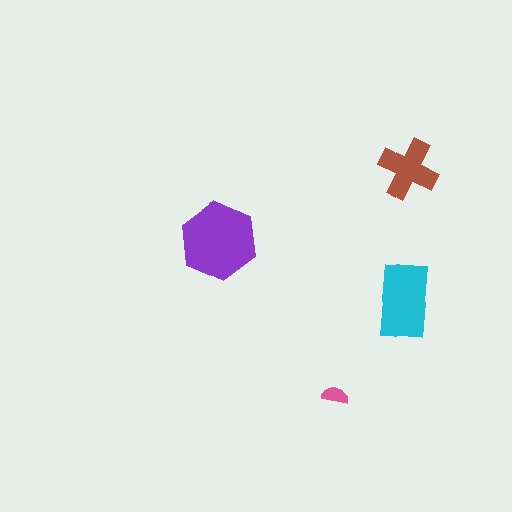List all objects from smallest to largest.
The pink semicircle, the brown cross, the cyan rectangle, the purple hexagon.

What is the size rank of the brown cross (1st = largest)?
3rd.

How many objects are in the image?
There are 4 objects in the image.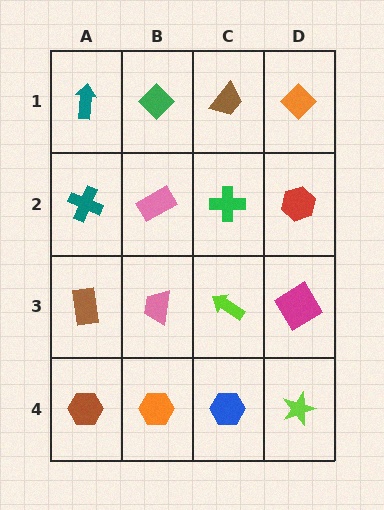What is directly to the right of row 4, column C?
A lime star.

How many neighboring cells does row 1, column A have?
2.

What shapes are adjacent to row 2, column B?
A green diamond (row 1, column B), a pink trapezoid (row 3, column B), a teal cross (row 2, column A), a green cross (row 2, column C).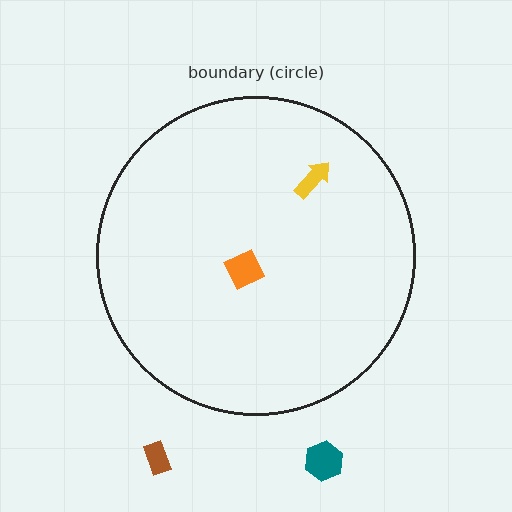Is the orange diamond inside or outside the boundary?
Inside.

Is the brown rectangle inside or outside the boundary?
Outside.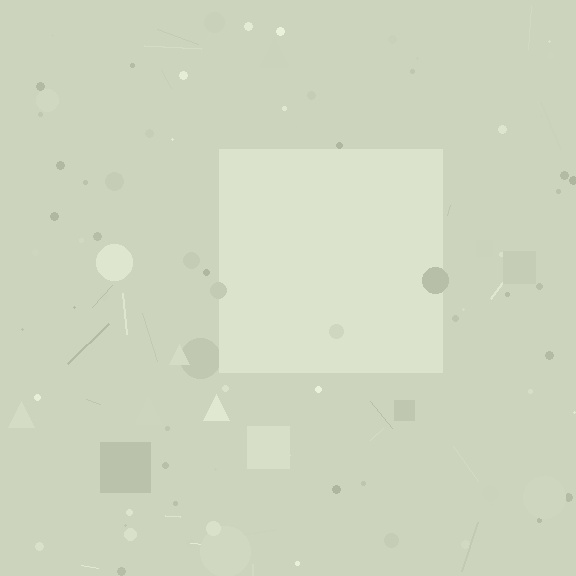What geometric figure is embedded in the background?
A square is embedded in the background.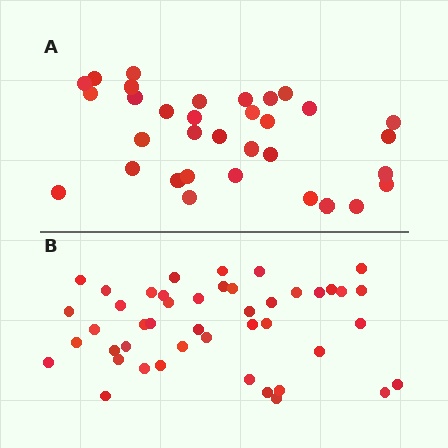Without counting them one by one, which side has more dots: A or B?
Region B (the bottom region) has more dots.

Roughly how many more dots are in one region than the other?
Region B has roughly 12 or so more dots than region A.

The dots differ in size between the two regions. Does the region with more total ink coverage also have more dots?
No. Region A has more total ink coverage because its dots are larger, but region B actually contains more individual dots. Total area can be misleading — the number of items is what matters here.